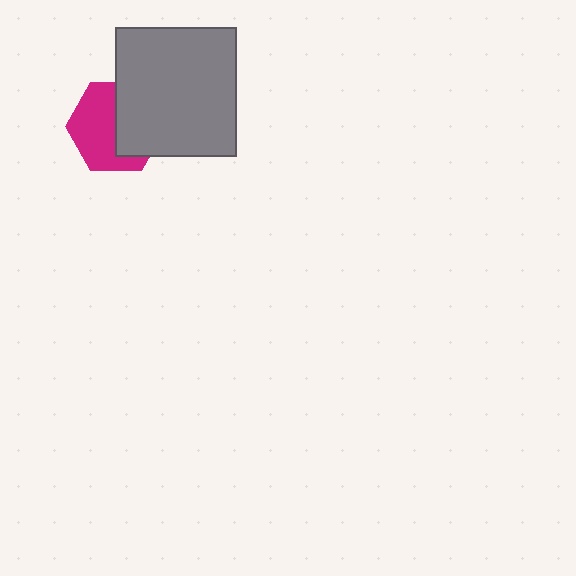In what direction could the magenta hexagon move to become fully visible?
The magenta hexagon could move left. That would shift it out from behind the gray rectangle entirely.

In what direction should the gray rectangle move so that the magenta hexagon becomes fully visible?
The gray rectangle should move right. That is the shortest direction to clear the overlap and leave the magenta hexagon fully visible.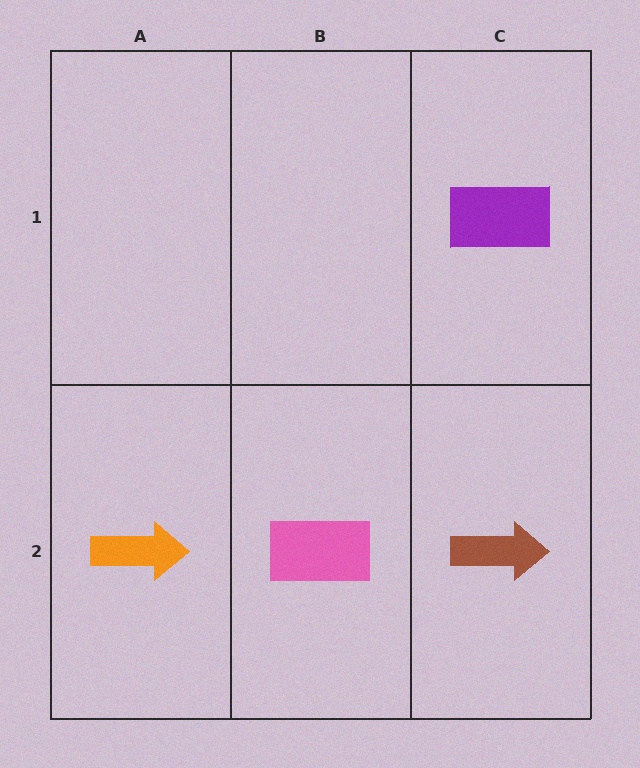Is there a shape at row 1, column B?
No, that cell is empty.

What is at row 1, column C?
A purple rectangle.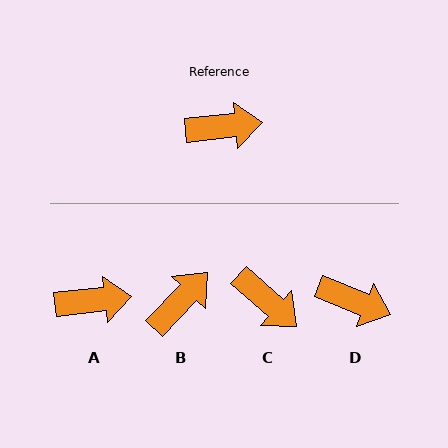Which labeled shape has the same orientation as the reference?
A.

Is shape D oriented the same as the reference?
No, it is off by about 28 degrees.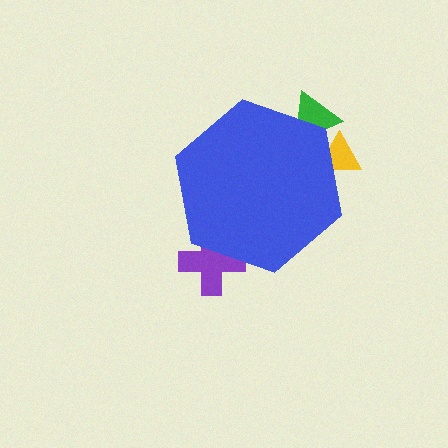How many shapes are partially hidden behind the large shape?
3 shapes are partially hidden.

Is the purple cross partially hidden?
Yes, the purple cross is partially hidden behind the blue hexagon.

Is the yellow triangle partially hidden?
Yes, the yellow triangle is partially hidden behind the blue hexagon.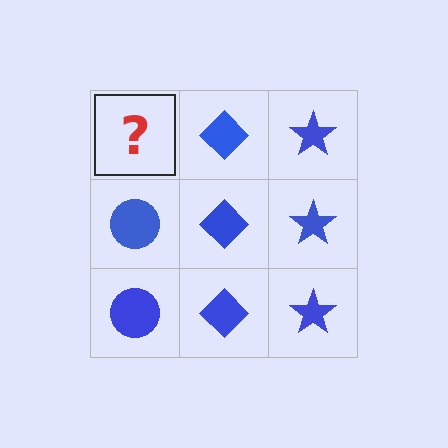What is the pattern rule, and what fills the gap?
The rule is that each column has a consistent shape. The gap should be filled with a blue circle.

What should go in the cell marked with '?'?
The missing cell should contain a blue circle.